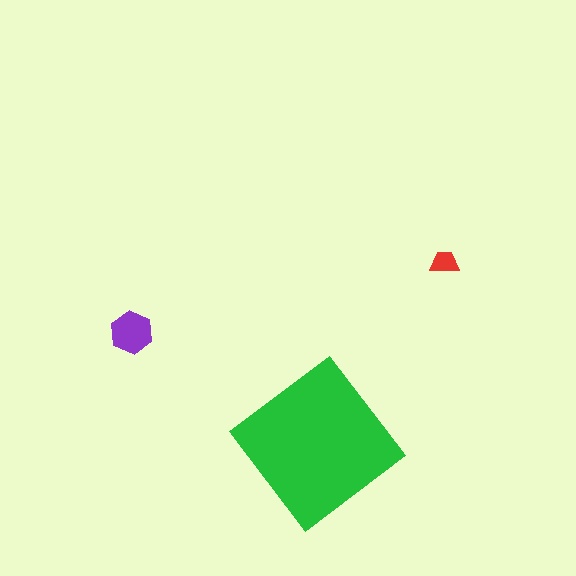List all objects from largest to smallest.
The green diamond, the purple hexagon, the red trapezoid.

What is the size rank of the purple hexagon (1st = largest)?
2nd.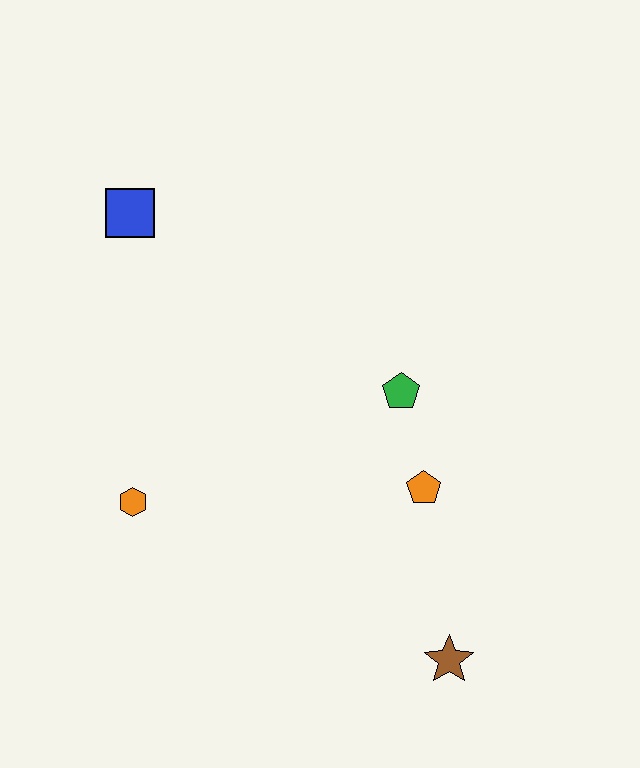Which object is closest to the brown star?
The orange pentagon is closest to the brown star.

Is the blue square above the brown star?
Yes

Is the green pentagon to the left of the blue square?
No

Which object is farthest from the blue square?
The brown star is farthest from the blue square.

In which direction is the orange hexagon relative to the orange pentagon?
The orange hexagon is to the left of the orange pentagon.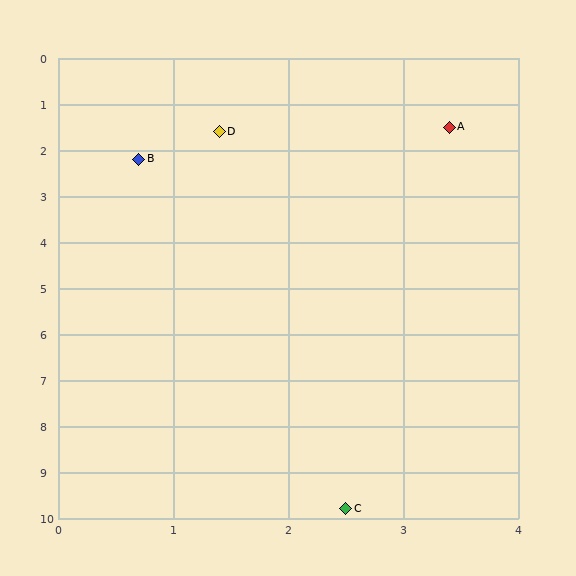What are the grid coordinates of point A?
Point A is at approximately (3.4, 1.5).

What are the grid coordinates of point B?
Point B is at approximately (0.7, 2.2).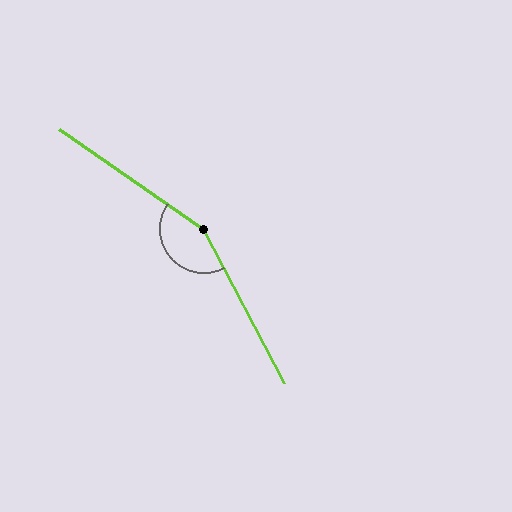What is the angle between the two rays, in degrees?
Approximately 152 degrees.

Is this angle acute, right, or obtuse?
It is obtuse.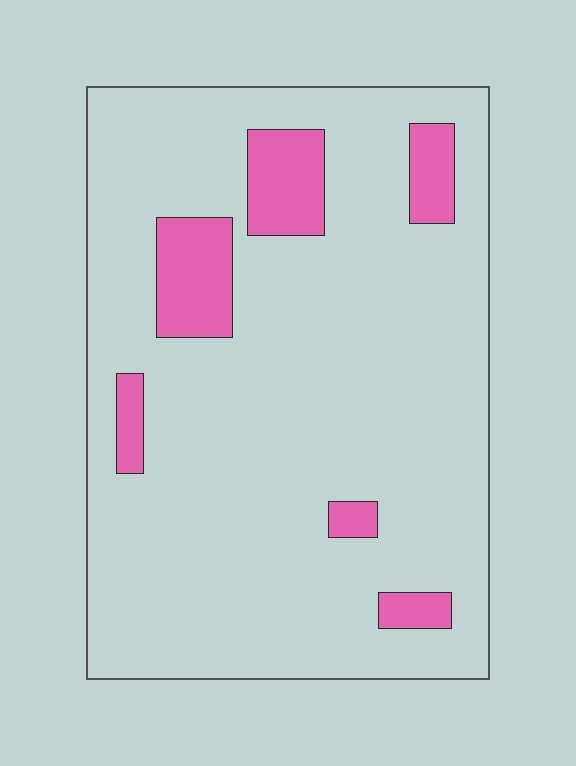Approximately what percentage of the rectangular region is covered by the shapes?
Approximately 10%.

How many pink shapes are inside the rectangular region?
6.